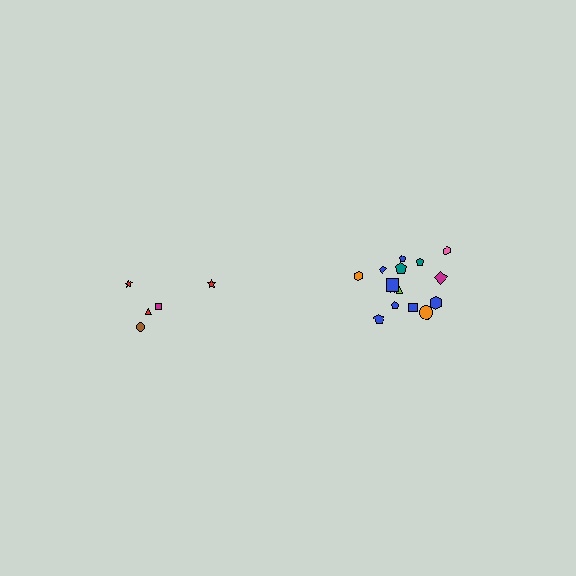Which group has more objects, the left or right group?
The right group.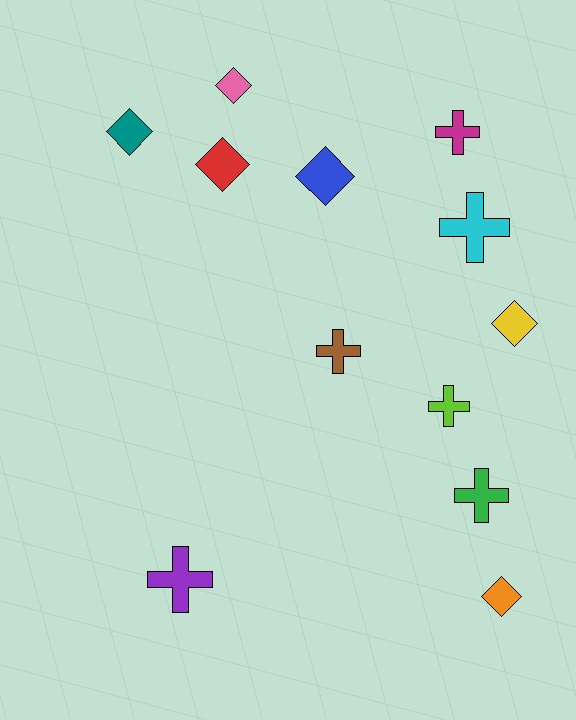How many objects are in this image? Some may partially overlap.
There are 12 objects.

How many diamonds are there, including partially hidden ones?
There are 6 diamonds.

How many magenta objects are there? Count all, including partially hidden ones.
There is 1 magenta object.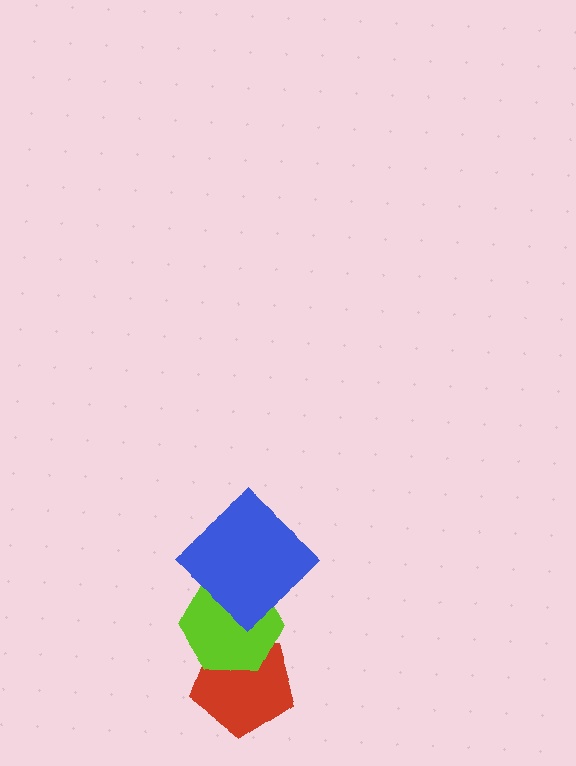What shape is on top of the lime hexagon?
The blue diamond is on top of the lime hexagon.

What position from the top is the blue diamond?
The blue diamond is 1st from the top.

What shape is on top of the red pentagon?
The lime hexagon is on top of the red pentagon.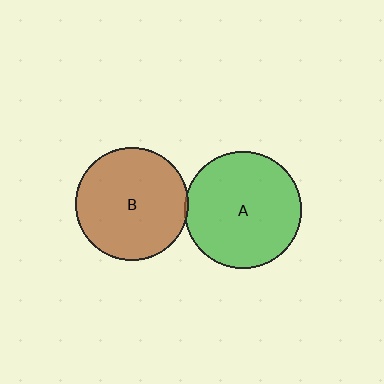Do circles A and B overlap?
Yes.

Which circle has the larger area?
Circle A (green).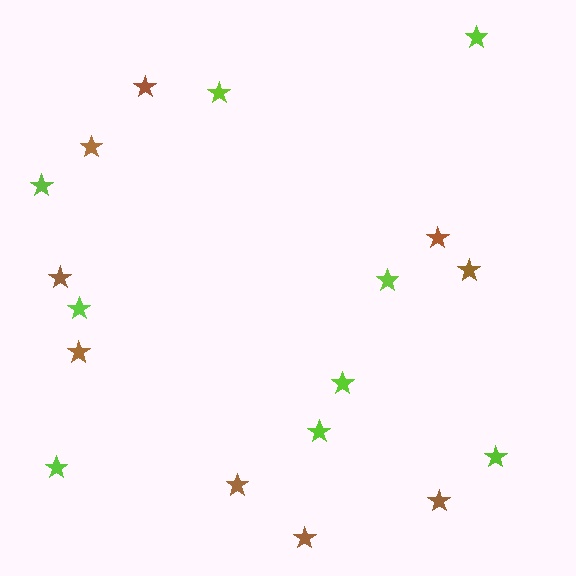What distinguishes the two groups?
There are 2 groups: one group of brown stars (9) and one group of lime stars (9).